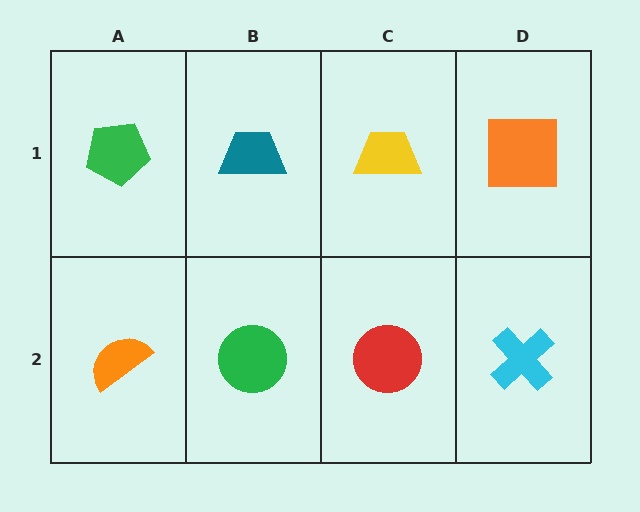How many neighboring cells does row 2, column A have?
2.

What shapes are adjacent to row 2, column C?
A yellow trapezoid (row 1, column C), a green circle (row 2, column B), a cyan cross (row 2, column D).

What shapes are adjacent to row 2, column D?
An orange square (row 1, column D), a red circle (row 2, column C).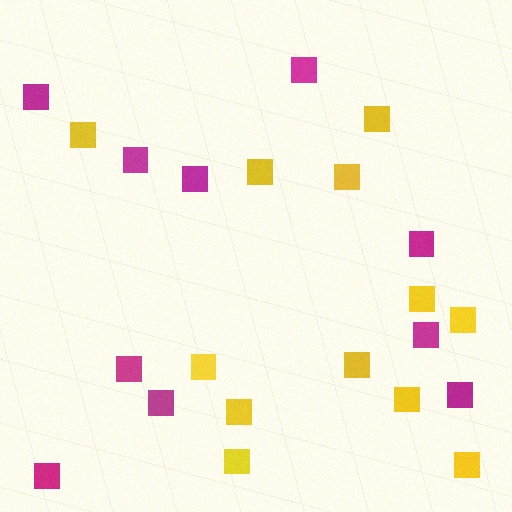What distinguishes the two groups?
There are 2 groups: one group of magenta squares (10) and one group of yellow squares (12).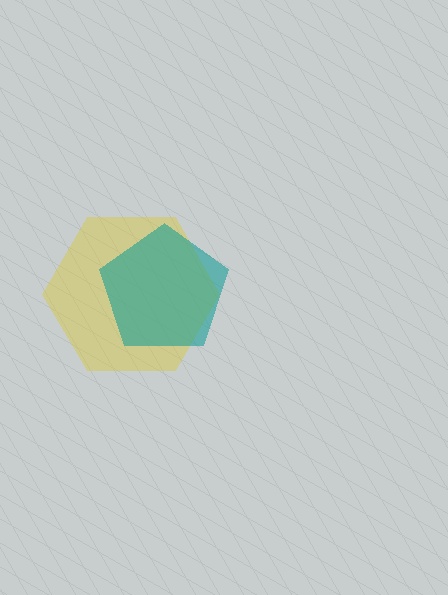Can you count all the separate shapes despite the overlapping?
Yes, there are 2 separate shapes.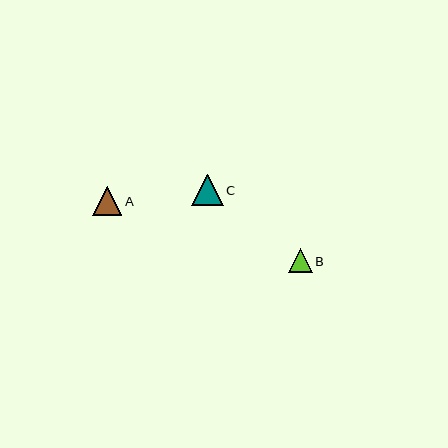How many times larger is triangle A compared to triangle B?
Triangle A is approximately 1.2 times the size of triangle B.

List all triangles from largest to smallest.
From largest to smallest: C, A, B.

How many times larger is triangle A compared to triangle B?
Triangle A is approximately 1.2 times the size of triangle B.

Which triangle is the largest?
Triangle C is the largest with a size of approximately 31 pixels.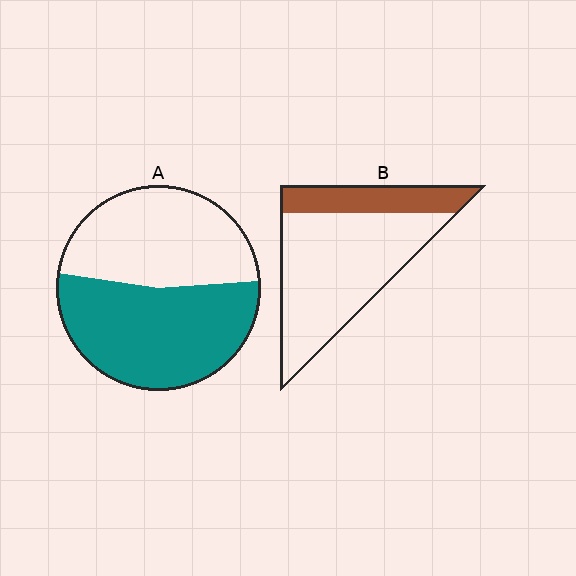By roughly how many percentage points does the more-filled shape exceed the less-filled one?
By roughly 30 percentage points (A over B).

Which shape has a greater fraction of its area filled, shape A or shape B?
Shape A.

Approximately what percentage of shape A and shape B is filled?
A is approximately 55% and B is approximately 25%.